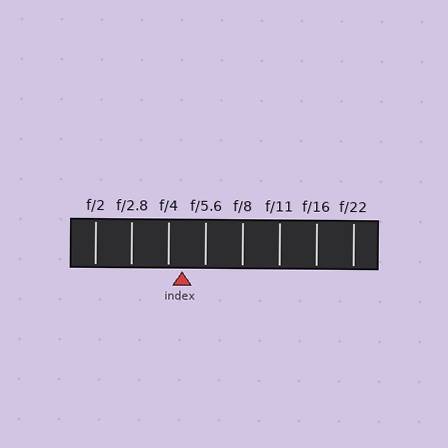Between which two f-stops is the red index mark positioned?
The index mark is between f/4 and f/5.6.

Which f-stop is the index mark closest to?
The index mark is closest to f/4.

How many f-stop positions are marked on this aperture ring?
There are 8 f-stop positions marked.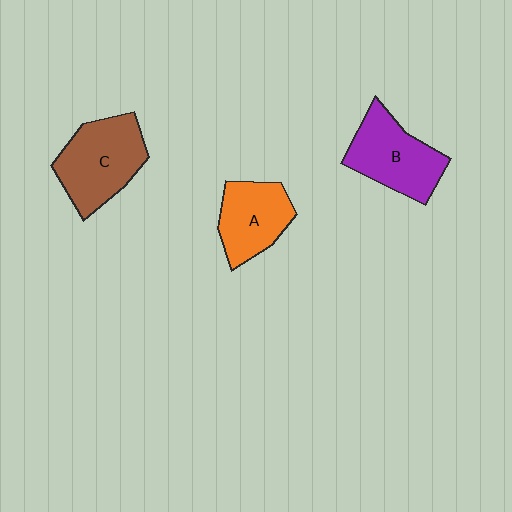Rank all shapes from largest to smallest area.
From largest to smallest: C (brown), B (purple), A (orange).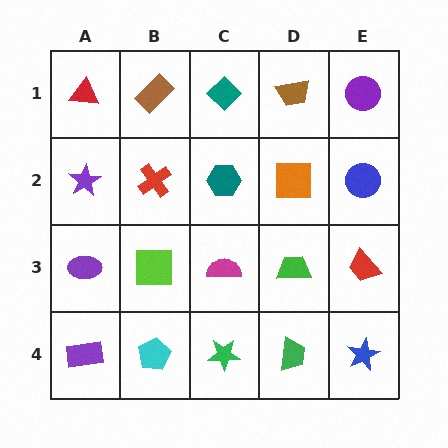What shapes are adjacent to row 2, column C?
A teal diamond (row 1, column C), a magenta semicircle (row 3, column C), a red cross (row 2, column B), an orange square (row 2, column D).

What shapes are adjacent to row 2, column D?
A brown trapezoid (row 1, column D), a green trapezoid (row 3, column D), a teal hexagon (row 2, column C), a blue circle (row 2, column E).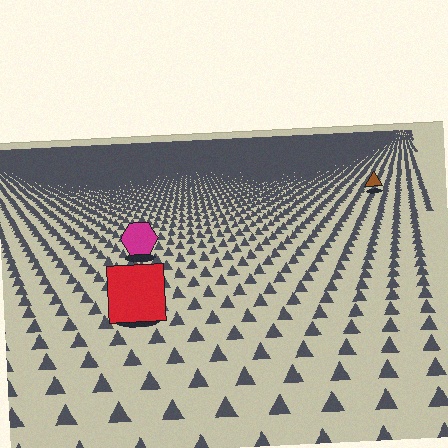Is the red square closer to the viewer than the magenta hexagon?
Yes. The red square is closer — you can tell from the texture gradient: the ground texture is coarser near it.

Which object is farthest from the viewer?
The brown triangle is farthest from the viewer. It appears smaller and the ground texture around it is denser.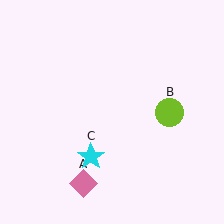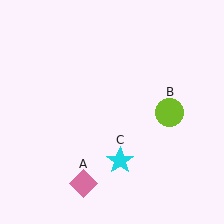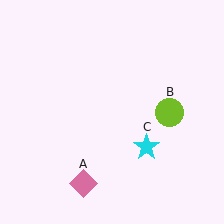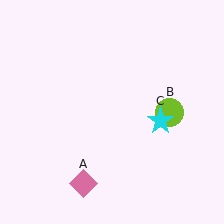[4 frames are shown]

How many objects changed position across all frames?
1 object changed position: cyan star (object C).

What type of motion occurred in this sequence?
The cyan star (object C) rotated counterclockwise around the center of the scene.